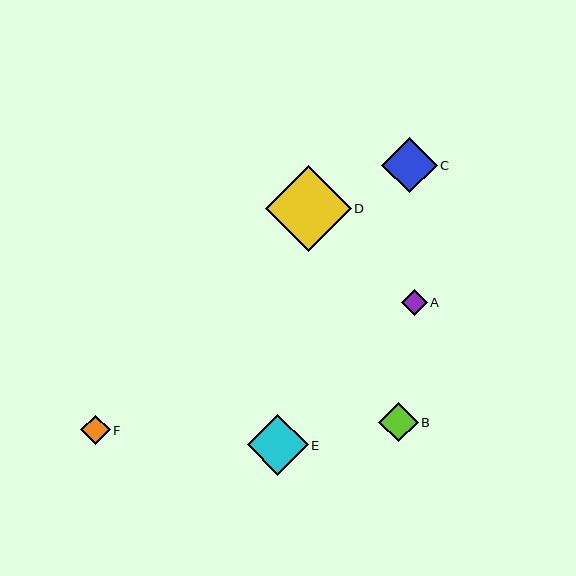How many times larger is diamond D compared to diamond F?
Diamond D is approximately 2.9 times the size of diamond F.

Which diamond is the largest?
Diamond D is the largest with a size of approximately 85 pixels.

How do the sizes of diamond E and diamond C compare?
Diamond E and diamond C are approximately the same size.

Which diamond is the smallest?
Diamond A is the smallest with a size of approximately 25 pixels.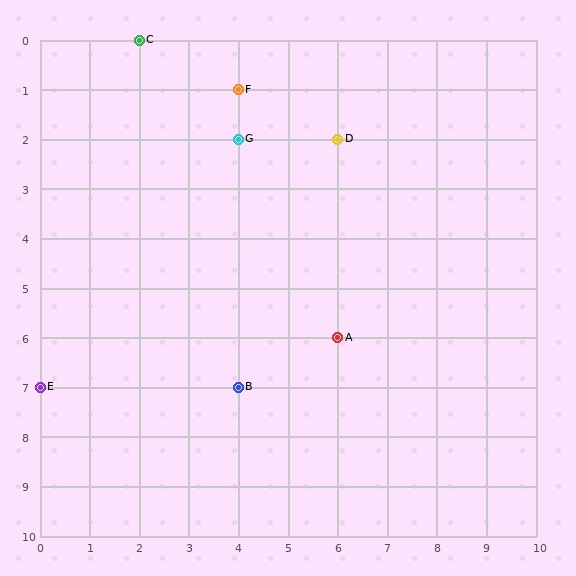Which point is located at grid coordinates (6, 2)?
Point D is at (6, 2).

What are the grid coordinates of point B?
Point B is at grid coordinates (4, 7).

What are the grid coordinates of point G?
Point G is at grid coordinates (4, 2).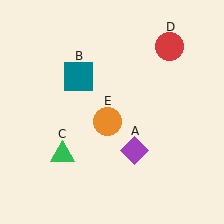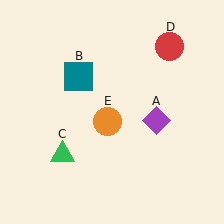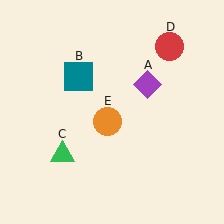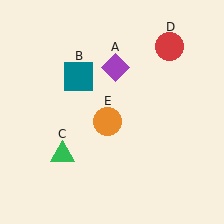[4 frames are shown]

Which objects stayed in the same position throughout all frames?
Teal square (object B) and green triangle (object C) and red circle (object D) and orange circle (object E) remained stationary.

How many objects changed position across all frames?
1 object changed position: purple diamond (object A).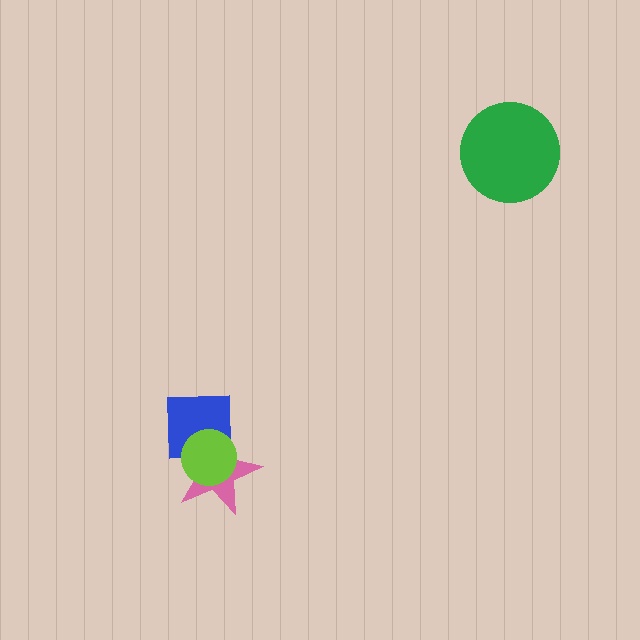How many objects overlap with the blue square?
2 objects overlap with the blue square.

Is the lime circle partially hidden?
No, no other shape covers it.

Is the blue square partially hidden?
Yes, it is partially covered by another shape.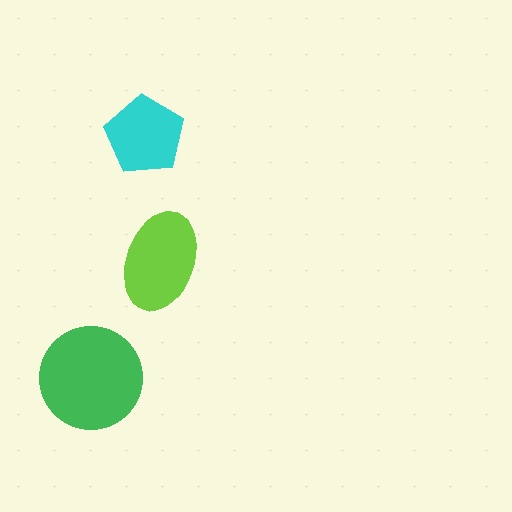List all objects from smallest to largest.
The cyan pentagon, the lime ellipse, the green circle.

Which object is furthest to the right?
The lime ellipse is rightmost.